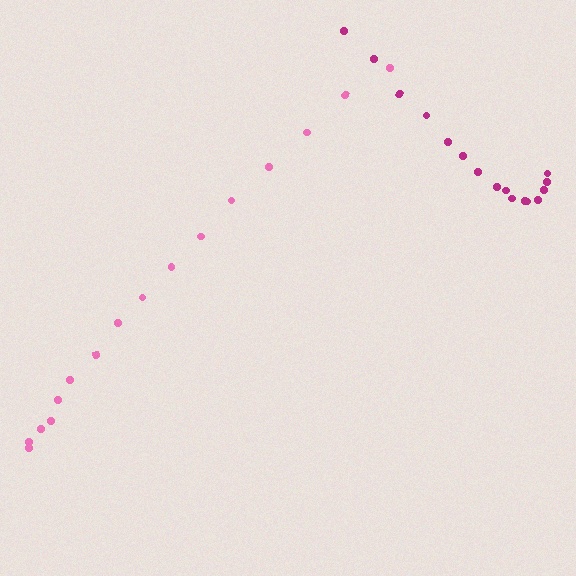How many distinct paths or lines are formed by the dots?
There are 2 distinct paths.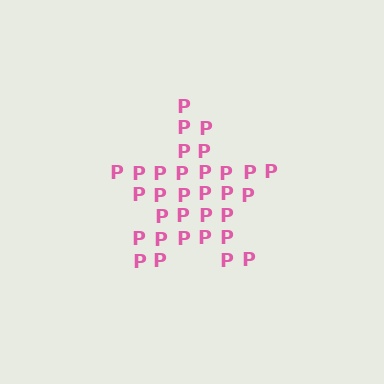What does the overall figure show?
The overall figure shows a star.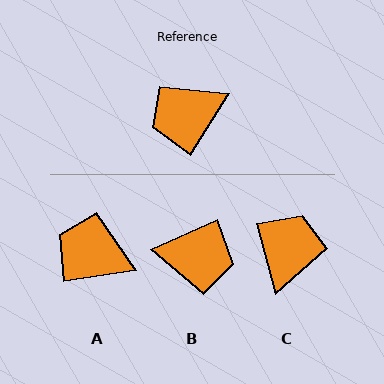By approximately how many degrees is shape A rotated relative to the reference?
Approximately 49 degrees clockwise.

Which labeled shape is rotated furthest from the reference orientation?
B, about 146 degrees away.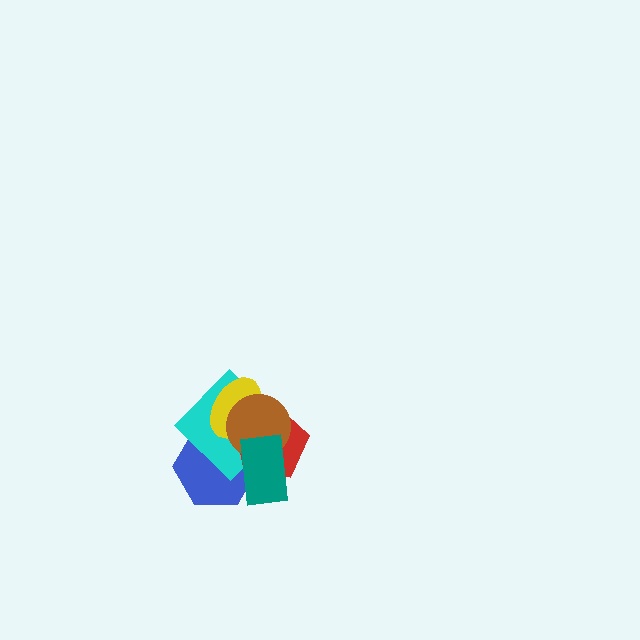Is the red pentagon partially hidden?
Yes, it is partially covered by another shape.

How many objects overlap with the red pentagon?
5 objects overlap with the red pentagon.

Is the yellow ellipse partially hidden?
Yes, it is partially covered by another shape.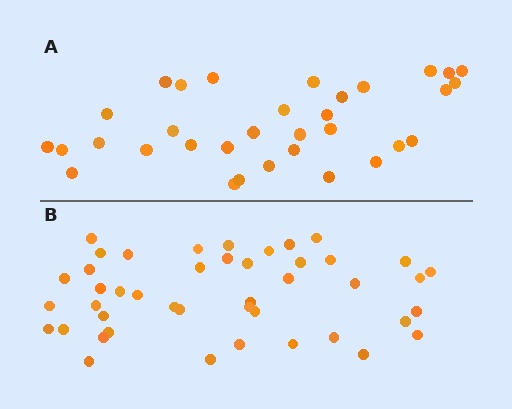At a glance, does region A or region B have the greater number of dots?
Region B (the bottom region) has more dots.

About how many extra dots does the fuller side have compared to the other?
Region B has roughly 12 or so more dots than region A.